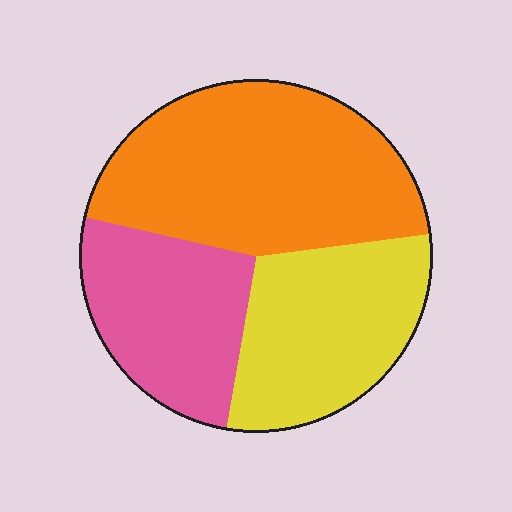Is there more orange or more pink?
Orange.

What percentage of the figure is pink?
Pink covers roughly 25% of the figure.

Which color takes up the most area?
Orange, at roughly 45%.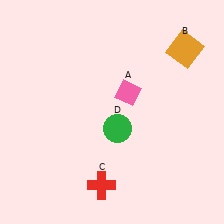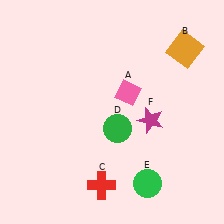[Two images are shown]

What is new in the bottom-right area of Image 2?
A magenta star (F) was added in the bottom-right area of Image 2.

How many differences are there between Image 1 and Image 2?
There are 2 differences between the two images.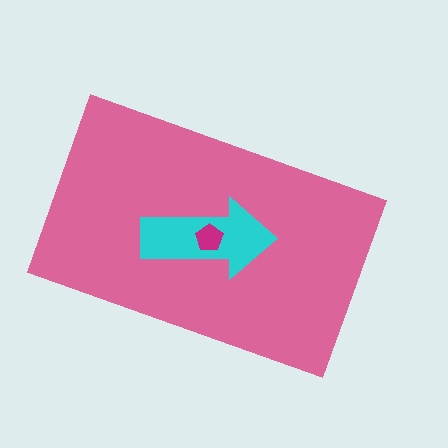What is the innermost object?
The magenta pentagon.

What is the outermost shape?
The pink rectangle.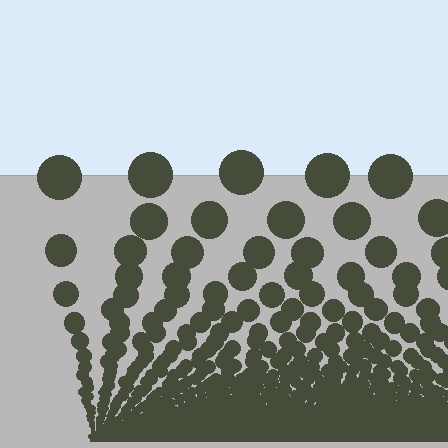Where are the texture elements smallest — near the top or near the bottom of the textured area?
Near the bottom.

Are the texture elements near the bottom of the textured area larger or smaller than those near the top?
Smaller. The gradient is inverted — elements near the bottom are smaller and denser.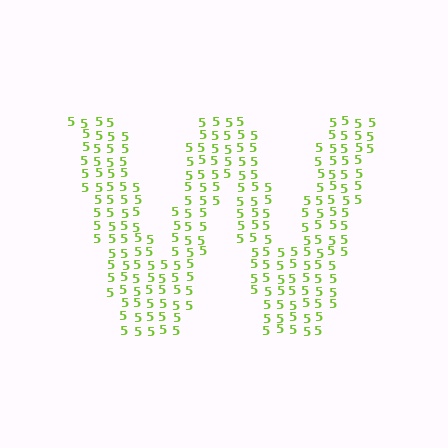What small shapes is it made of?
It is made of small digit 5's.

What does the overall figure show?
The overall figure shows the letter W.